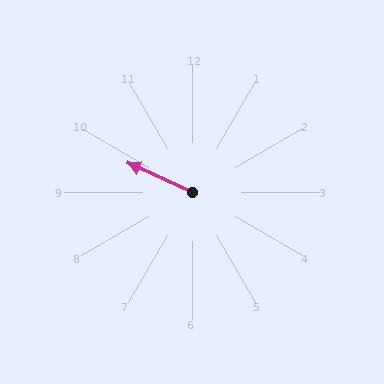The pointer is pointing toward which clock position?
Roughly 10 o'clock.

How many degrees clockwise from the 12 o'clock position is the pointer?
Approximately 295 degrees.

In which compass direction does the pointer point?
Northwest.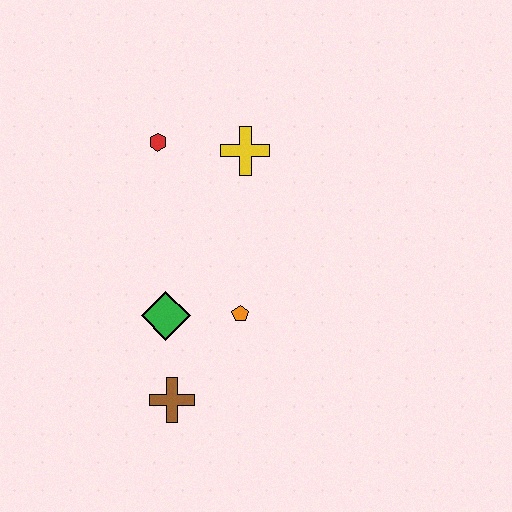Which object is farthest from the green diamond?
The yellow cross is farthest from the green diamond.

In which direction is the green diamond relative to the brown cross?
The green diamond is above the brown cross.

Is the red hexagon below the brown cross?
No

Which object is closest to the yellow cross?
The red hexagon is closest to the yellow cross.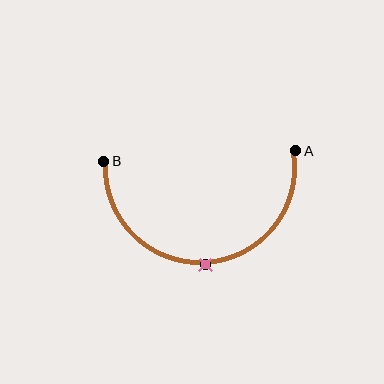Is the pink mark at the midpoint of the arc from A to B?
Yes. The pink mark lies on the arc at equal arc-length from both A and B — it is the arc midpoint.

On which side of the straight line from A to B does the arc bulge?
The arc bulges below the straight line connecting A and B.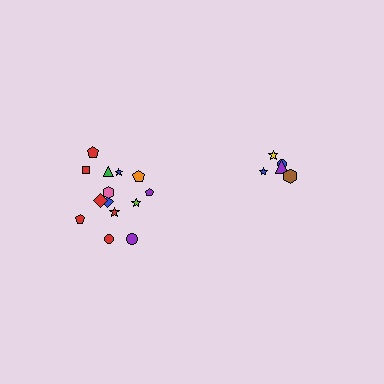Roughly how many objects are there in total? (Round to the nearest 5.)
Roughly 20 objects in total.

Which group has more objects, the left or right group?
The left group.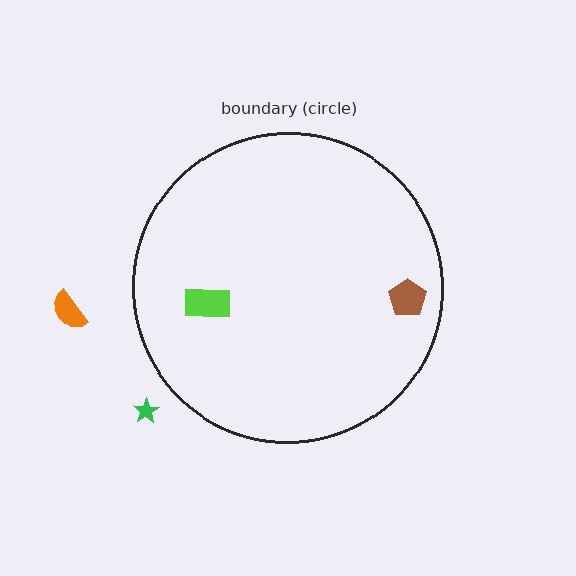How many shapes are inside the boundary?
2 inside, 2 outside.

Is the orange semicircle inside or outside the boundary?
Outside.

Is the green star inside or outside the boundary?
Outside.